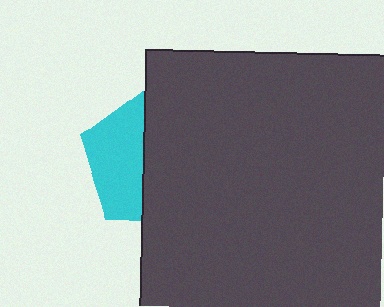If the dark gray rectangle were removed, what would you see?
You would see the complete cyan pentagon.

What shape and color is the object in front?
The object in front is a dark gray rectangle.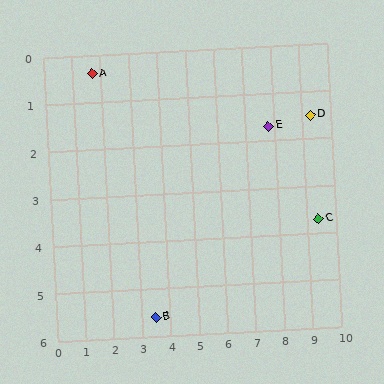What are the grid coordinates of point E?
Point E is at approximately (7.8, 1.7).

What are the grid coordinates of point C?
Point C is at approximately (9.4, 3.7).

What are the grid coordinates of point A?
Point A is at approximately (1.7, 0.4).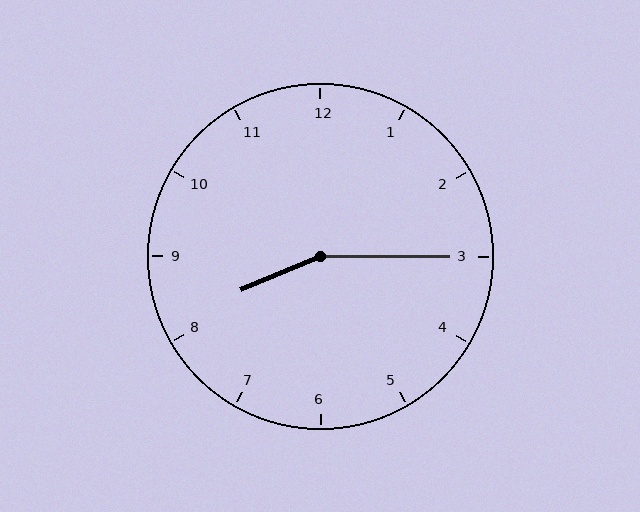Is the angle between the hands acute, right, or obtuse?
It is obtuse.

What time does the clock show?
8:15.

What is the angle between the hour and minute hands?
Approximately 158 degrees.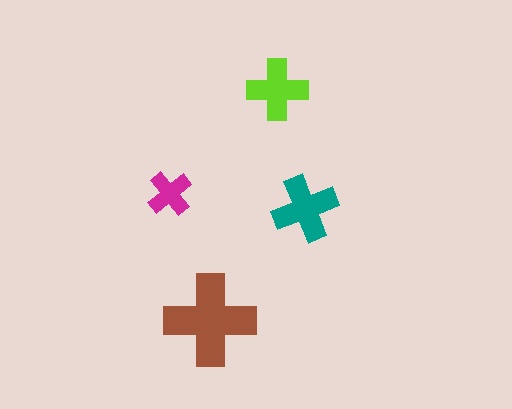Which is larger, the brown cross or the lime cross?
The brown one.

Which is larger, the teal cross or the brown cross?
The brown one.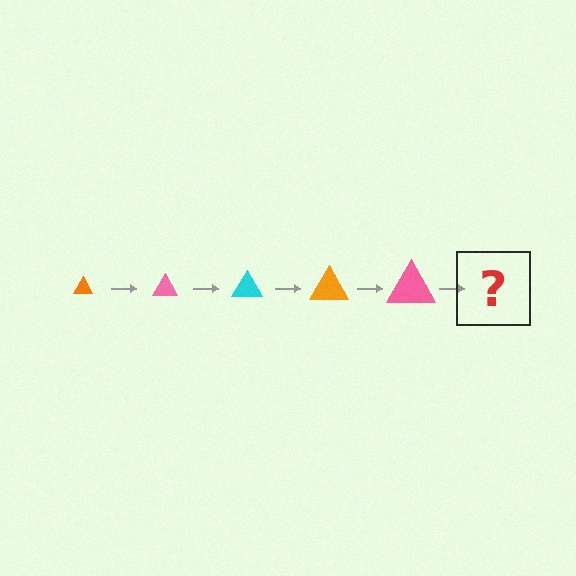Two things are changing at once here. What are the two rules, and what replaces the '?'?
The two rules are that the triangle grows larger each step and the color cycles through orange, pink, and cyan. The '?' should be a cyan triangle, larger than the previous one.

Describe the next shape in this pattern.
It should be a cyan triangle, larger than the previous one.